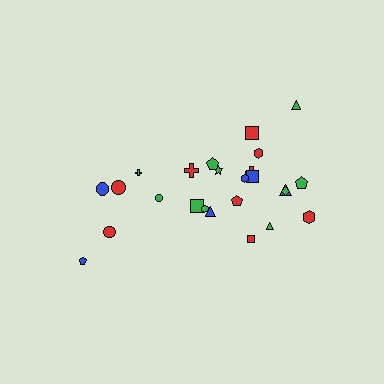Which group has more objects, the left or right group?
The right group.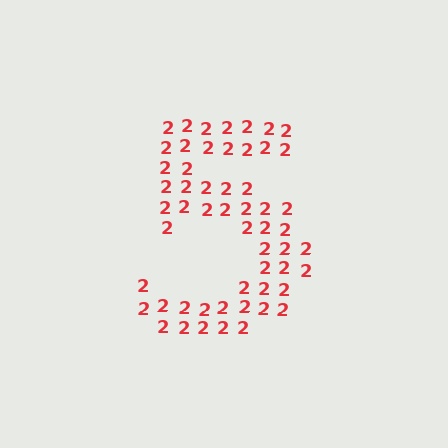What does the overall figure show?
The overall figure shows the digit 5.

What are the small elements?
The small elements are digit 2's.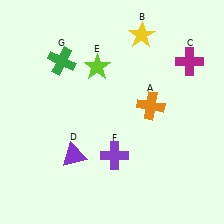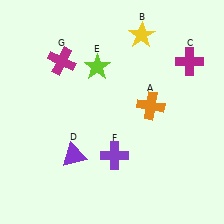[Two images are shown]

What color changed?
The cross (G) changed from green in Image 1 to magenta in Image 2.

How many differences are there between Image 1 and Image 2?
There is 1 difference between the two images.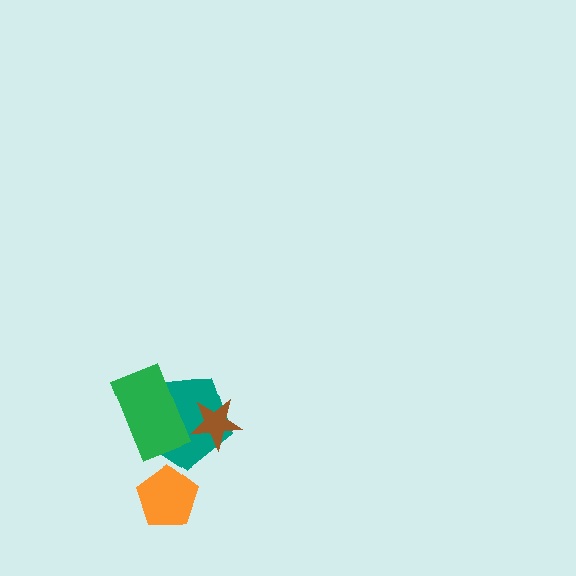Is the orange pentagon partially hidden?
No, no other shape covers it.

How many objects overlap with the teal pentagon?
2 objects overlap with the teal pentagon.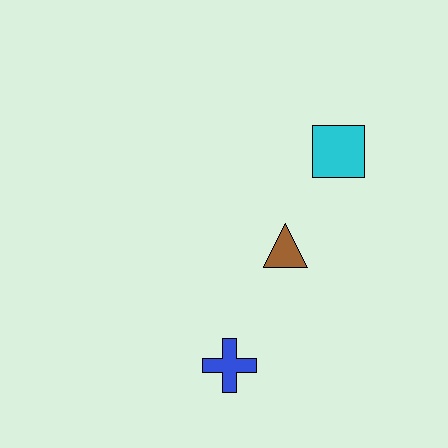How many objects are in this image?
There are 3 objects.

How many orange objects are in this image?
There are no orange objects.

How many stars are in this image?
There are no stars.